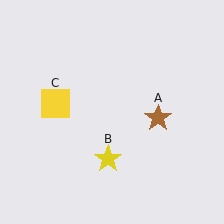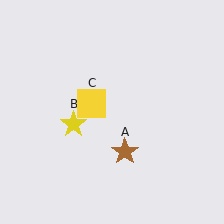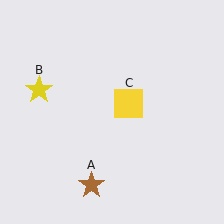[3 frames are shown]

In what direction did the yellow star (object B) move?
The yellow star (object B) moved up and to the left.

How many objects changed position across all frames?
3 objects changed position: brown star (object A), yellow star (object B), yellow square (object C).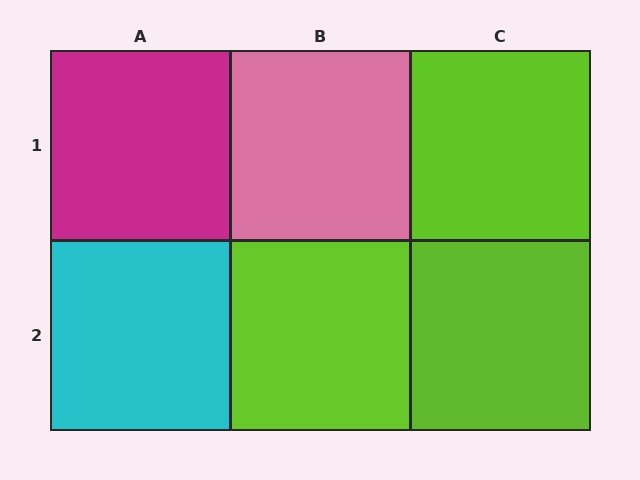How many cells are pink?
1 cell is pink.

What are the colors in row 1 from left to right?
Magenta, pink, lime.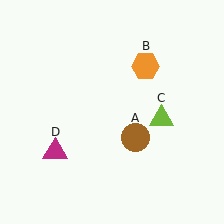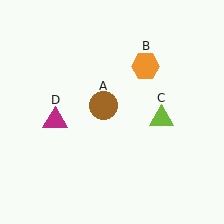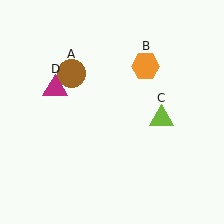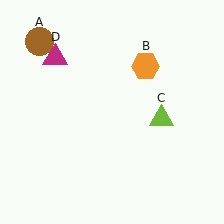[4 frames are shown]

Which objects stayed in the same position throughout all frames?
Orange hexagon (object B) and lime triangle (object C) remained stationary.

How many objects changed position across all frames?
2 objects changed position: brown circle (object A), magenta triangle (object D).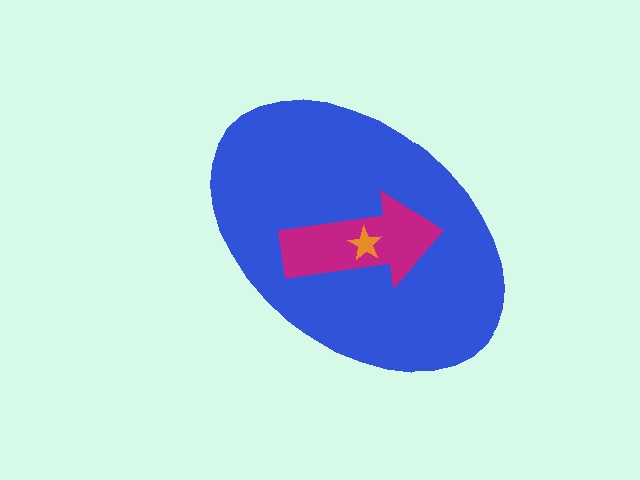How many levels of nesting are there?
3.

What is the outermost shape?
The blue ellipse.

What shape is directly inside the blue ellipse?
The magenta arrow.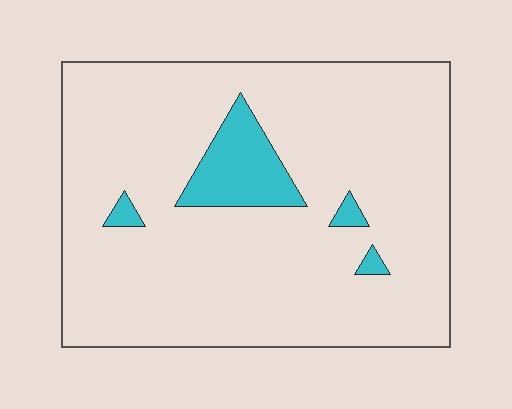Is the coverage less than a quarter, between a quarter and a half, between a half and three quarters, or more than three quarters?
Less than a quarter.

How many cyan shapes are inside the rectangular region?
4.